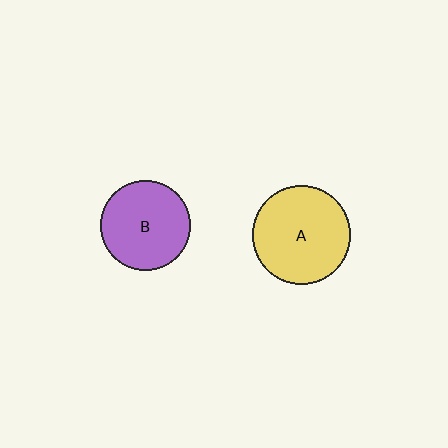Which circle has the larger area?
Circle A (yellow).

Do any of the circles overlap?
No, none of the circles overlap.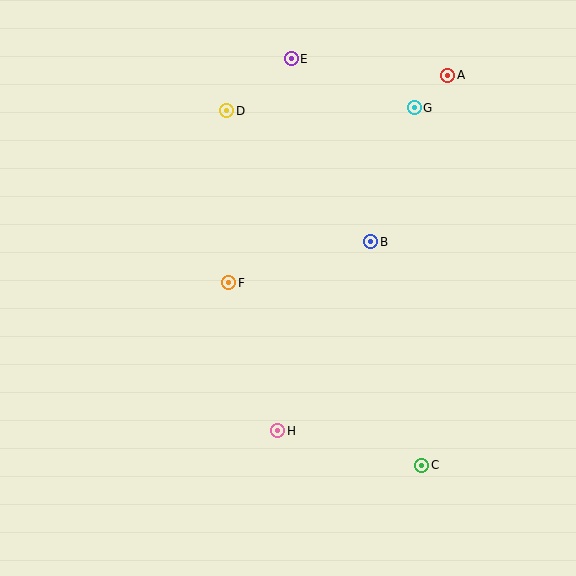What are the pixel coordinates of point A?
Point A is at (448, 75).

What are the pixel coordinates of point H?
Point H is at (277, 431).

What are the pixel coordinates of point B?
Point B is at (371, 242).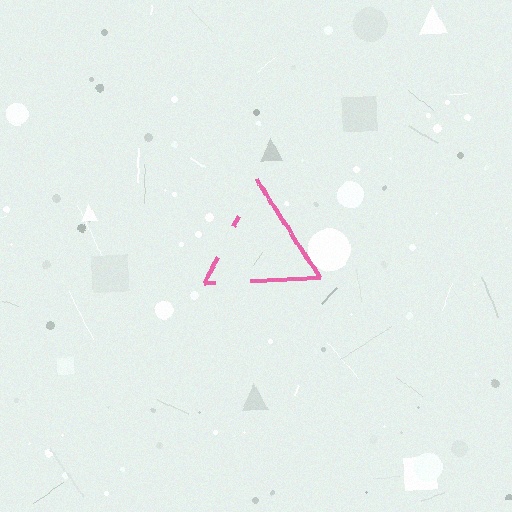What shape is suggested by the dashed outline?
The dashed outline suggests a triangle.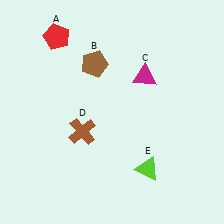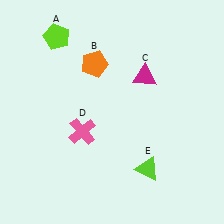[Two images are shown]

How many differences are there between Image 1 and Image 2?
There are 3 differences between the two images.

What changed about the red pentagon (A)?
In Image 1, A is red. In Image 2, it changed to lime.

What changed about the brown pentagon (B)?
In Image 1, B is brown. In Image 2, it changed to orange.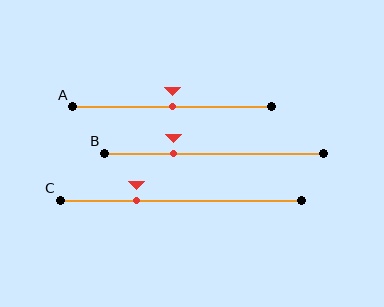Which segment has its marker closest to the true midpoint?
Segment A has its marker closest to the true midpoint.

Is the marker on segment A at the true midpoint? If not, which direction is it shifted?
Yes, the marker on segment A is at the true midpoint.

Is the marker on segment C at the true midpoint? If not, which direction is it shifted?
No, the marker on segment C is shifted to the left by about 19% of the segment length.